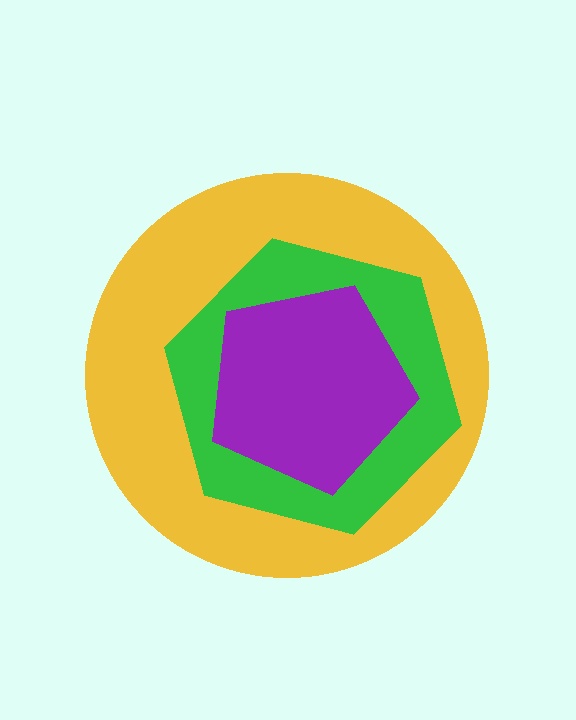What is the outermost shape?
The yellow circle.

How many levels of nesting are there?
3.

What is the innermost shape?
The purple pentagon.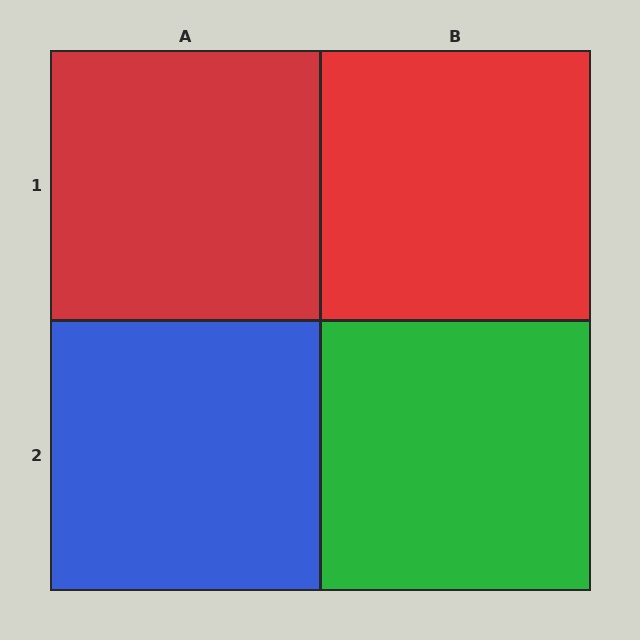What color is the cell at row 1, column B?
Red.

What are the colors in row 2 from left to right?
Blue, green.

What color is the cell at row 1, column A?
Red.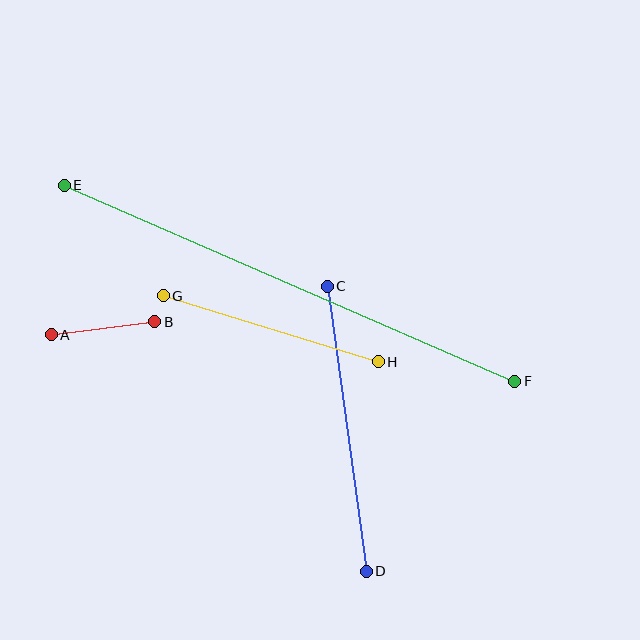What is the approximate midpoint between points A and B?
The midpoint is at approximately (103, 328) pixels.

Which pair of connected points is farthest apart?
Points E and F are farthest apart.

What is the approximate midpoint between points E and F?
The midpoint is at approximately (289, 283) pixels.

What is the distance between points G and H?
The distance is approximately 225 pixels.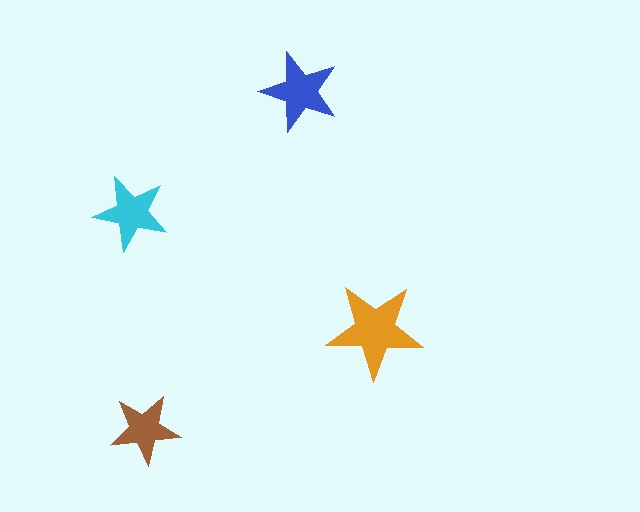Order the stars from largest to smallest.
the orange one, the blue one, the cyan one, the brown one.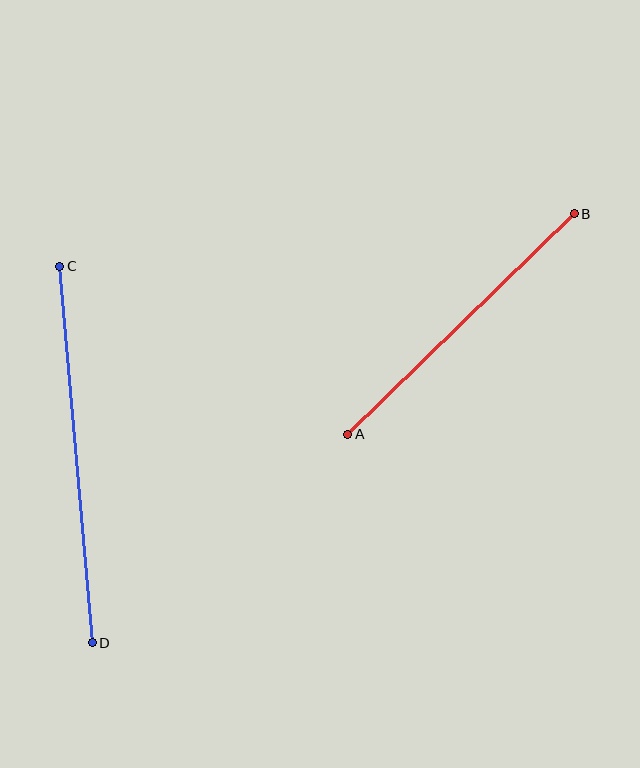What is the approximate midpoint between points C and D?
The midpoint is at approximately (76, 455) pixels.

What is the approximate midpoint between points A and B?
The midpoint is at approximately (461, 324) pixels.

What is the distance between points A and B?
The distance is approximately 316 pixels.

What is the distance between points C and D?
The distance is approximately 378 pixels.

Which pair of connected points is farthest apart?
Points C and D are farthest apart.